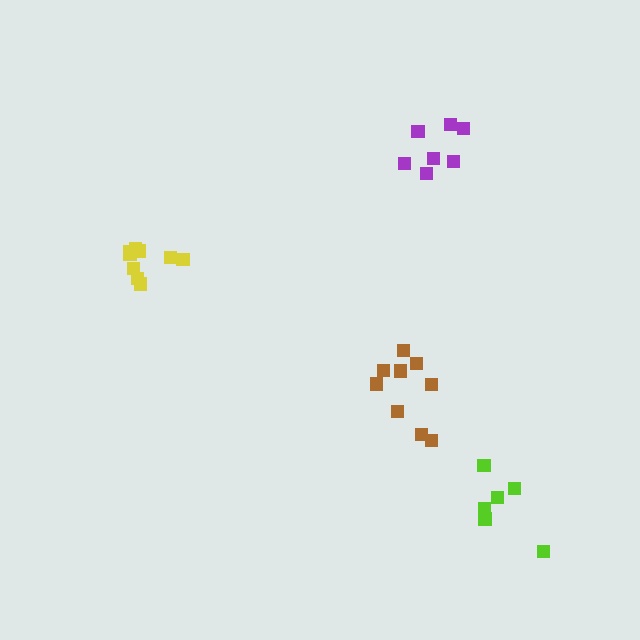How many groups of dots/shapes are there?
There are 4 groups.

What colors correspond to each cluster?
The clusters are colored: yellow, purple, lime, brown.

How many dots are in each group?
Group 1: 9 dots, Group 2: 7 dots, Group 3: 6 dots, Group 4: 9 dots (31 total).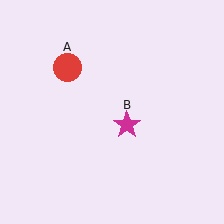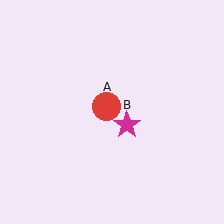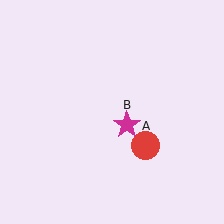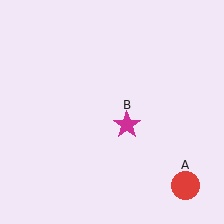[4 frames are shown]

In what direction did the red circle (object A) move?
The red circle (object A) moved down and to the right.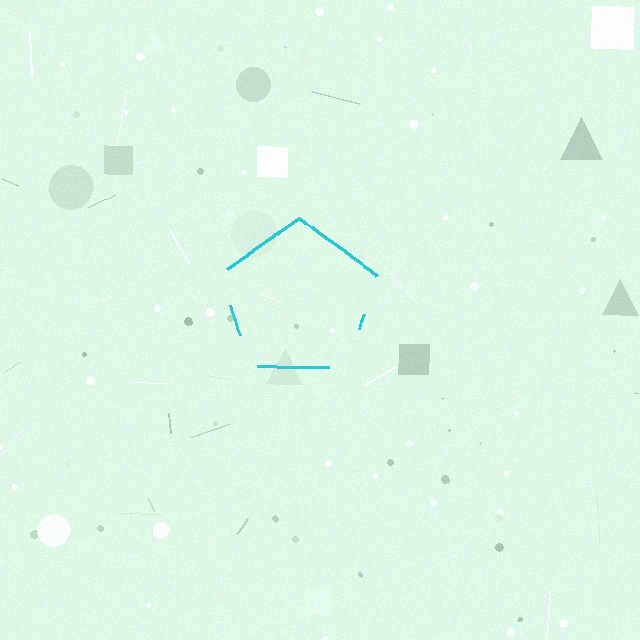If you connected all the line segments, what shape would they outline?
They would outline a pentagon.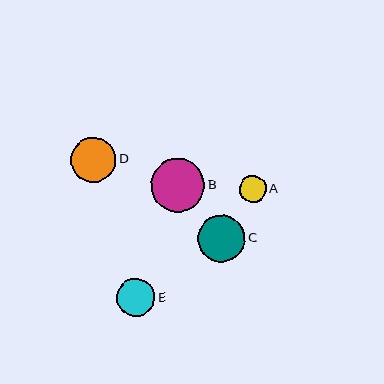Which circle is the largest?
Circle B is the largest with a size of approximately 54 pixels.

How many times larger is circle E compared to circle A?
Circle E is approximately 1.4 times the size of circle A.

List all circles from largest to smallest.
From largest to smallest: B, C, D, E, A.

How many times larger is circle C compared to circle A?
Circle C is approximately 1.7 times the size of circle A.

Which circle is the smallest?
Circle A is the smallest with a size of approximately 27 pixels.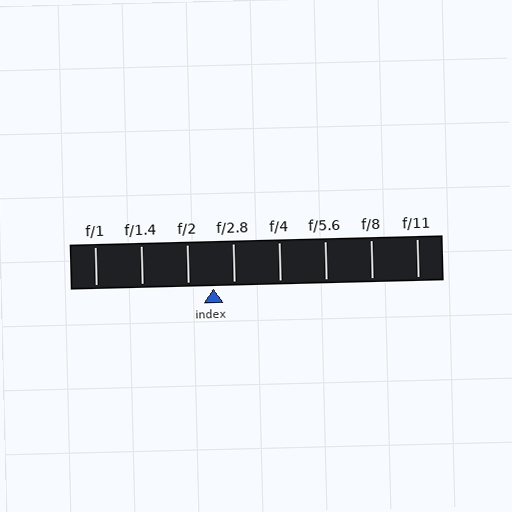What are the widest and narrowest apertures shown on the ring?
The widest aperture shown is f/1 and the narrowest is f/11.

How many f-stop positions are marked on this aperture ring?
There are 8 f-stop positions marked.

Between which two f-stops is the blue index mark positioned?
The index mark is between f/2 and f/2.8.